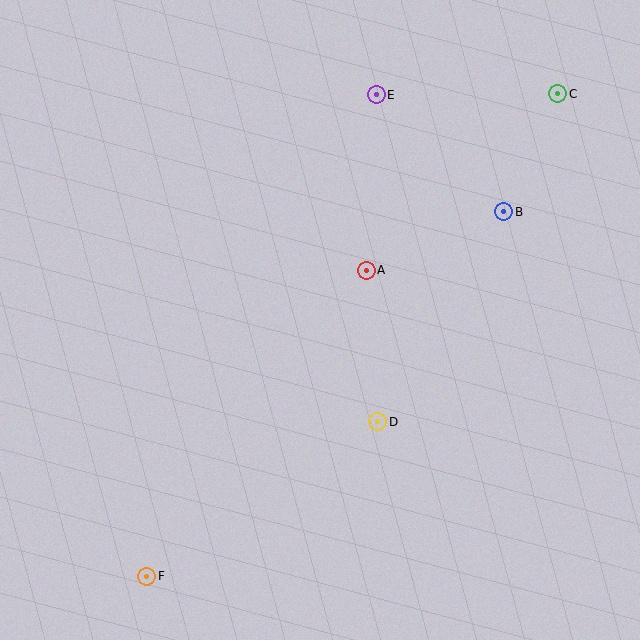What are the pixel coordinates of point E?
Point E is at (376, 95).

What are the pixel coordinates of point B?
Point B is at (504, 212).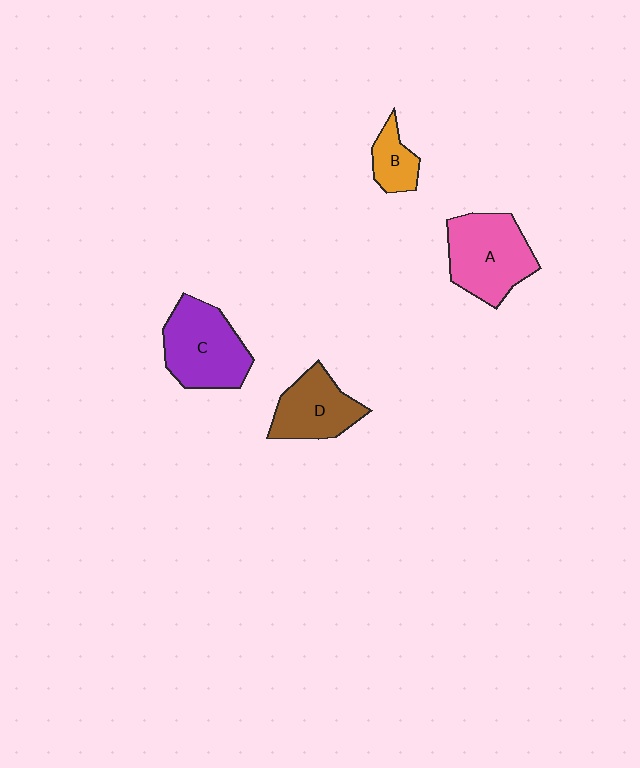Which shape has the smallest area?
Shape B (orange).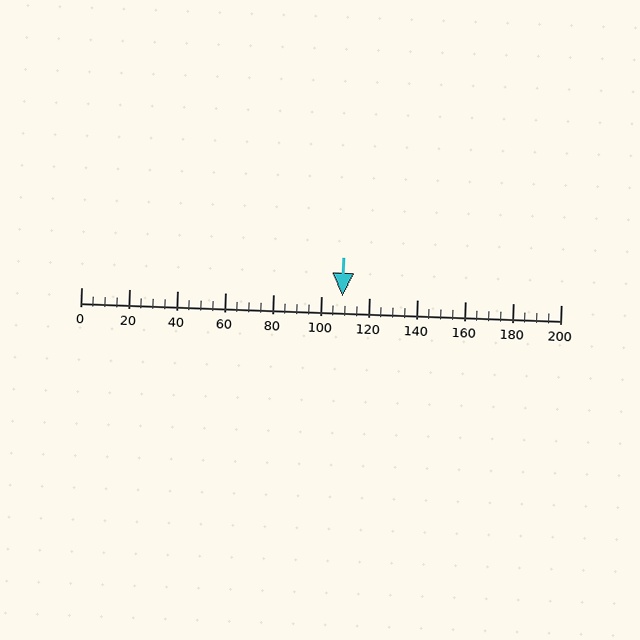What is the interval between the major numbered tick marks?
The major tick marks are spaced 20 units apart.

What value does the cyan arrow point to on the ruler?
The cyan arrow points to approximately 109.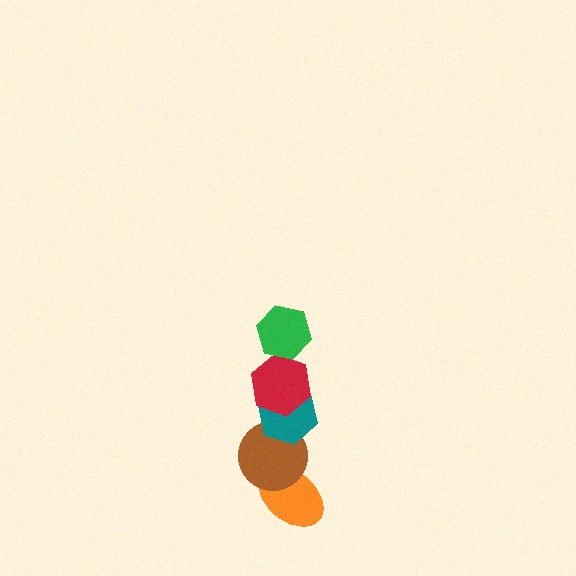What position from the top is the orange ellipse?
The orange ellipse is 5th from the top.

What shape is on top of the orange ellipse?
The brown circle is on top of the orange ellipse.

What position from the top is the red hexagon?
The red hexagon is 2nd from the top.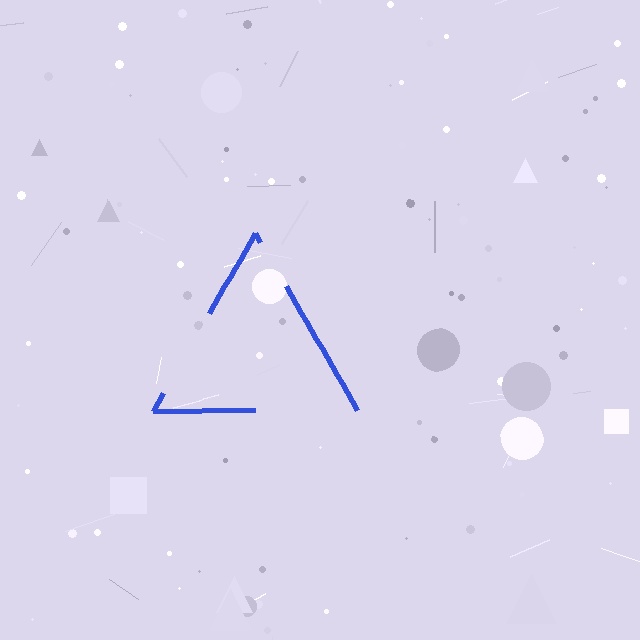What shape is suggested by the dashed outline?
The dashed outline suggests a triangle.